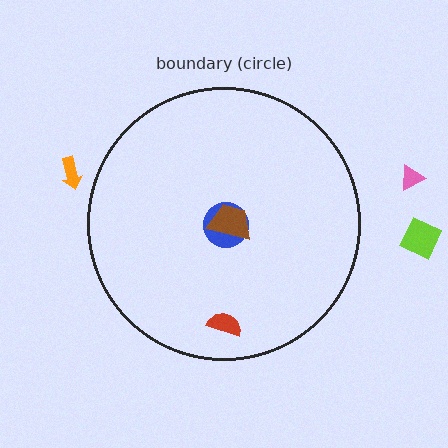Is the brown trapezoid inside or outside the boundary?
Inside.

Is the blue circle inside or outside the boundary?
Inside.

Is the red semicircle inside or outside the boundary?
Inside.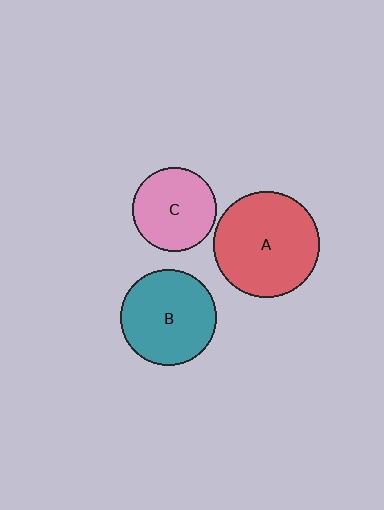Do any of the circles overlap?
No, none of the circles overlap.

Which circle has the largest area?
Circle A (red).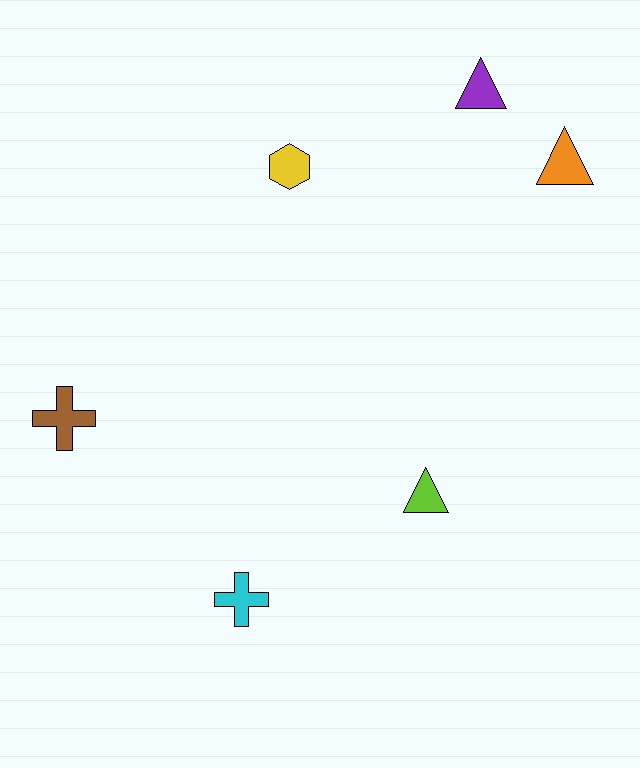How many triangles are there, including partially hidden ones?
There are 3 triangles.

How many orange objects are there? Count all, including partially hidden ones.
There is 1 orange object.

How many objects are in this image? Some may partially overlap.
There are 6 objects.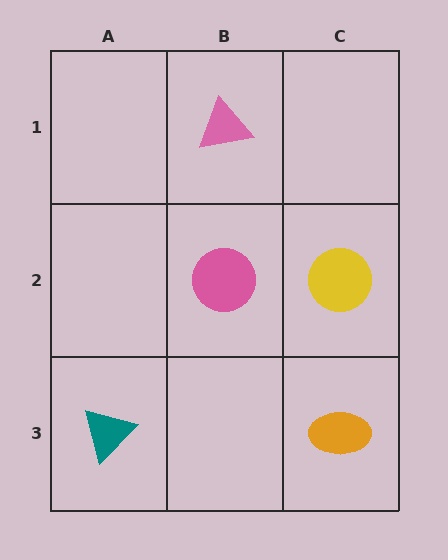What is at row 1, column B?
A pink triangle.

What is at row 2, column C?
A yellow circle.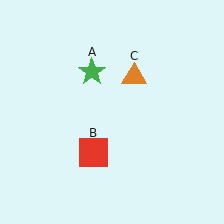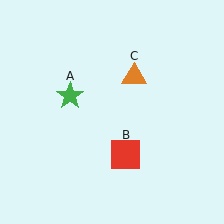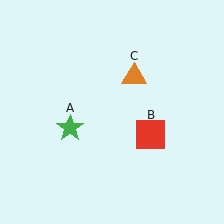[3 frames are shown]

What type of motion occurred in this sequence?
The green star (object A), red square (object B) rotated counterclockwise around the center of the scene.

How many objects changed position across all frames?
2 objects changed position: green star (object A), red square (object B).